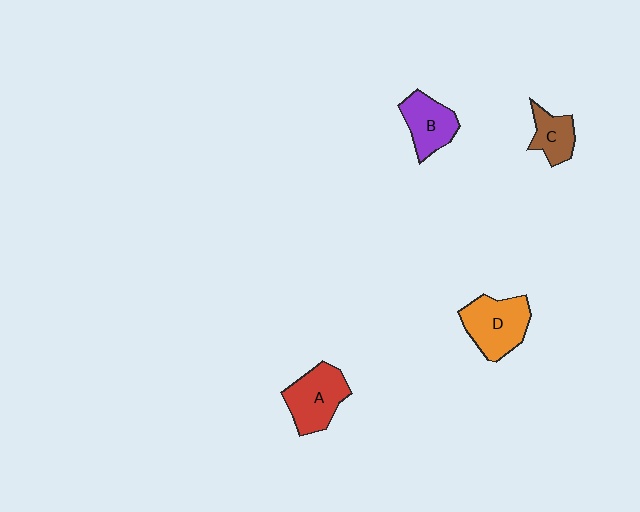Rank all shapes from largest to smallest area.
From largest to smallest: D (orange), A (red), B (purple), C (brown).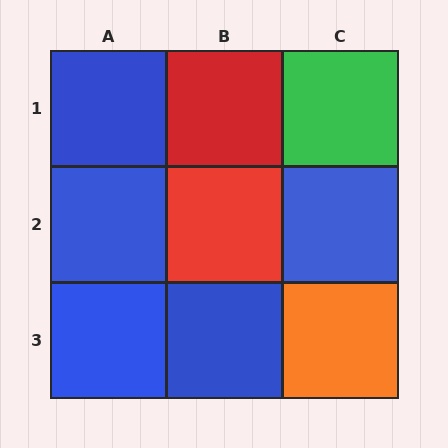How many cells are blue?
5 cells are blue.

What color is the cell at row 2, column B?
Red.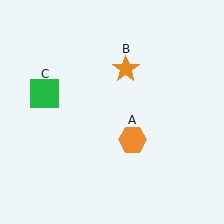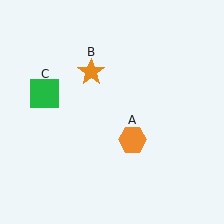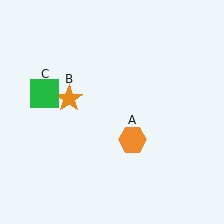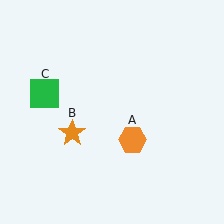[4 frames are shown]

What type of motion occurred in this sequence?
The orange star (object B) rotated counterclockwise around the center of the scene.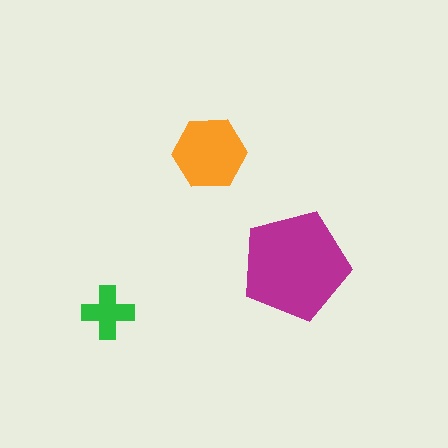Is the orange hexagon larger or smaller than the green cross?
Larger.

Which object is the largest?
The magenta pentagon.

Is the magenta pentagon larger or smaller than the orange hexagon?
Larger.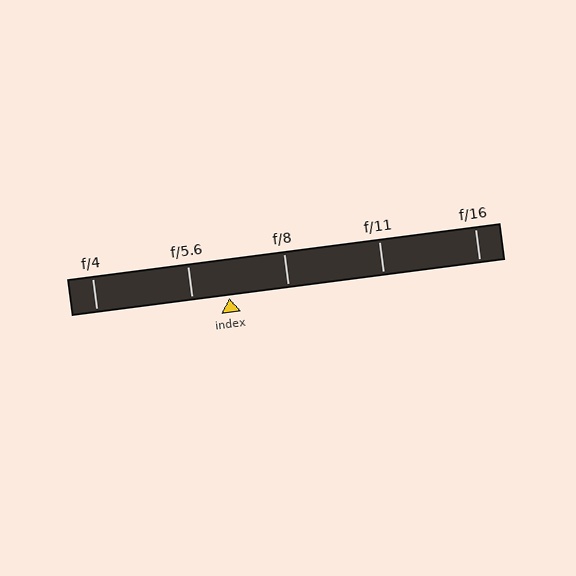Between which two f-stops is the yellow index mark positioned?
The index mark is between f/5.6 and f/8.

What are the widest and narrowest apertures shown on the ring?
The widest aperture shown is f/4 and the narrowest is f/16.